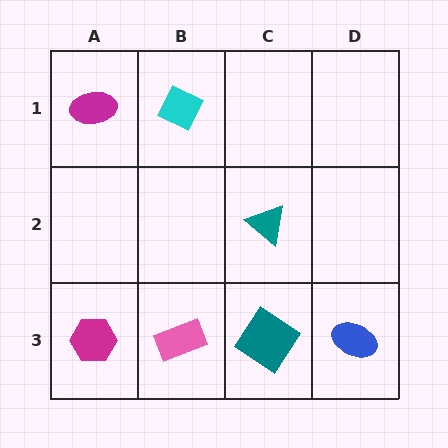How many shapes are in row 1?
2 shapes.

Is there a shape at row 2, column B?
No, that cell is empty.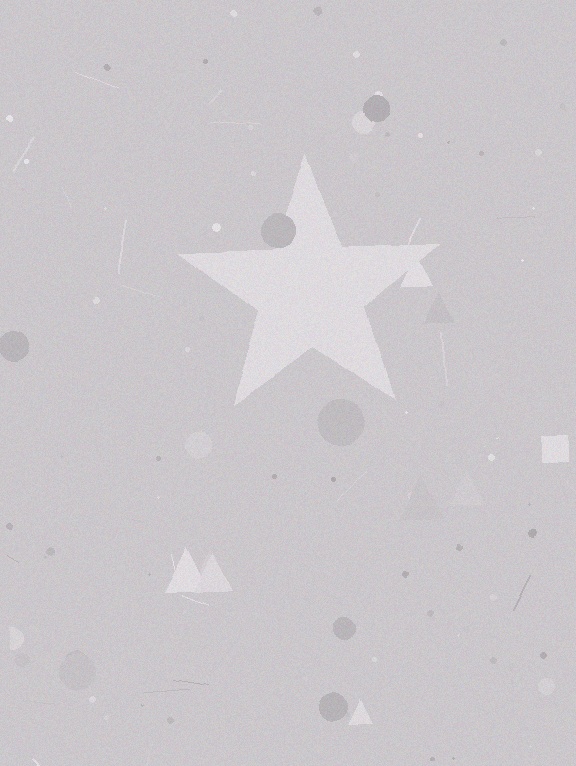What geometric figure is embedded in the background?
A star is embedded in the background.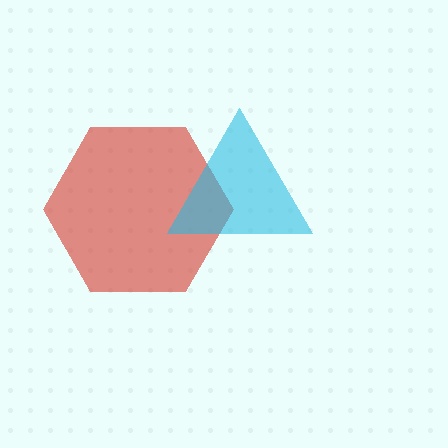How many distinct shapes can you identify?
There are 2 distinct shapes: a red hexagon, a cyan triangle.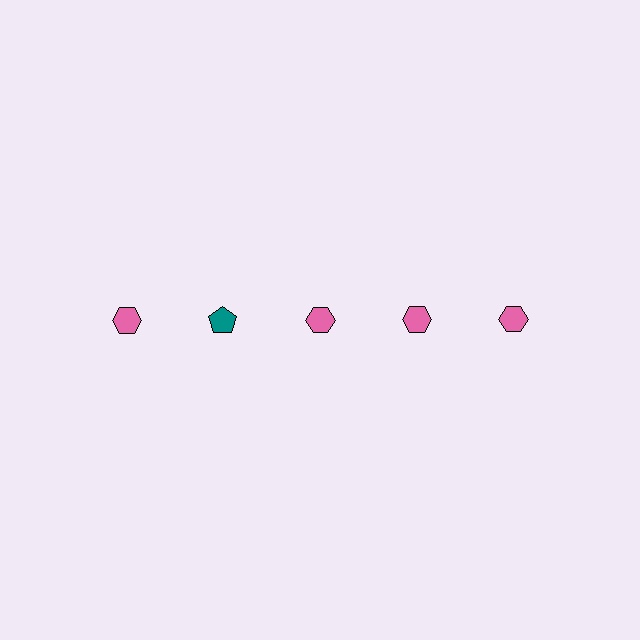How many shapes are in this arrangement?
There are 5 shapes arranged in a grid pattern.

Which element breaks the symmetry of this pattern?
The teal pentagon in the top row, second from left column breaks the symmetry. All other shapes are pink hexagons.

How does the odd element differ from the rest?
It differs in both color (teal instead of pink) and shape (pentagon instead of hexagon).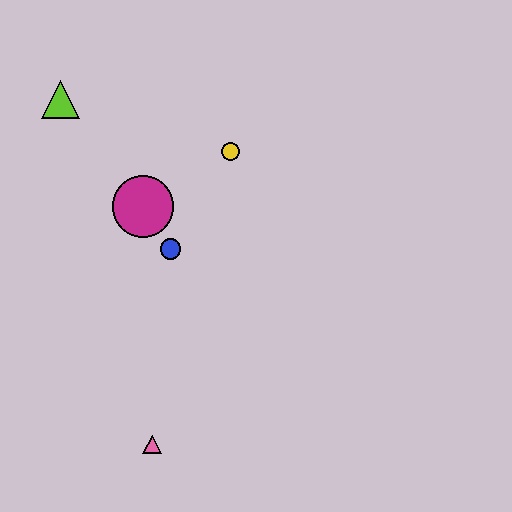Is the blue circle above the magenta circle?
No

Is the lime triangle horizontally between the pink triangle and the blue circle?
No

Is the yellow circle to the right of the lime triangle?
Yes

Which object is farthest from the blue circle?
The pink triangle is farthest from the blue circle.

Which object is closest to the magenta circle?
The blue circle is closest to the magenta circle.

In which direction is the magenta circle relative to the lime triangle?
The magenta circle is below the lime triangle.